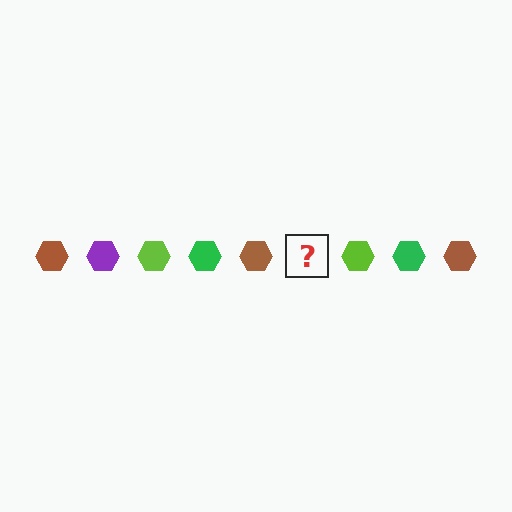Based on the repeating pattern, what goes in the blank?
The blank should be a purple hexagon.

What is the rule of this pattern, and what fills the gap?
The rule is that the pattern cycles through brown, purple, lime, green hexagons. The gap should be filled with a purple hexagon.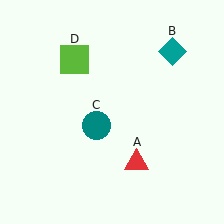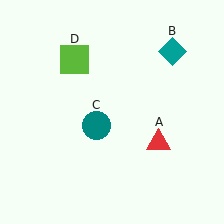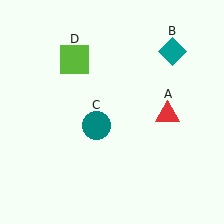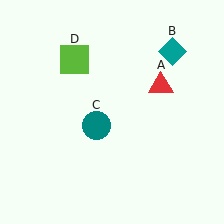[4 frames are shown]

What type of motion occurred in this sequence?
The red triangle (object A) rotated counterclockwise around the center of the scene.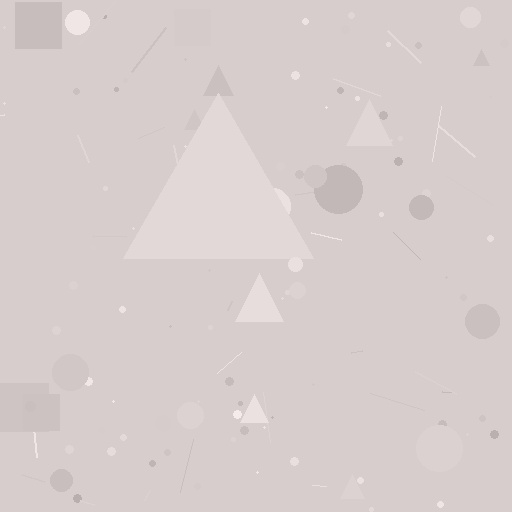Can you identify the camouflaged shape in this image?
The camouflaged shape is a triangle.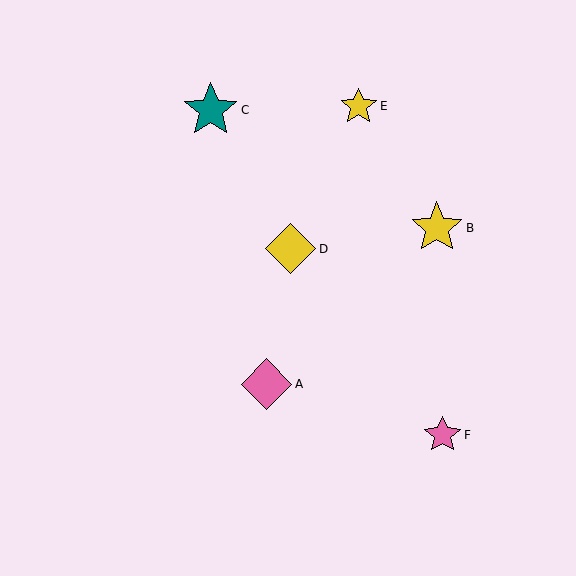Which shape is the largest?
The teal star (labeled C) is the largest.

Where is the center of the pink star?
The center of the pink star is at (442, 435).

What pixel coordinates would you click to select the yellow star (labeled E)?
Click at (359, 106) to select the yellow star E.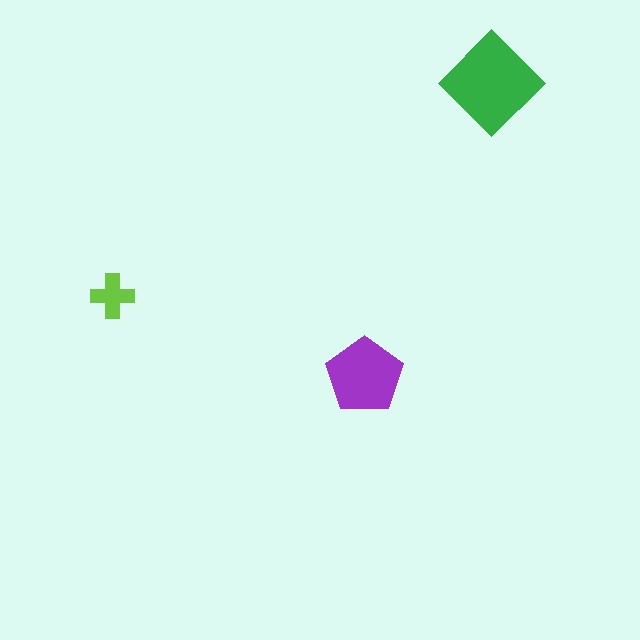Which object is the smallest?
The lime cross.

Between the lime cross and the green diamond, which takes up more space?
The green diamond.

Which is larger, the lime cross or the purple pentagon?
The purple pentagon.